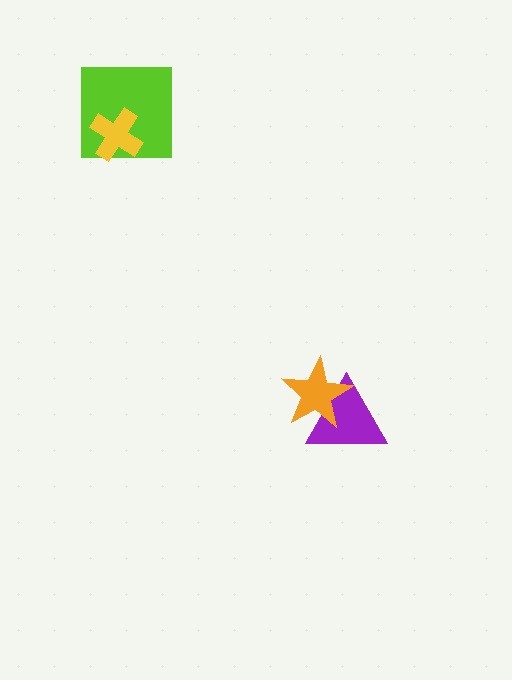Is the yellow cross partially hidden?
No, no other shape covers it.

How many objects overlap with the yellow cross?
1 object overlaps with the yellow cross.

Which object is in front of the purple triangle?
The orange star is in front of the purple triangle.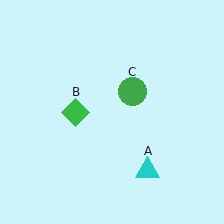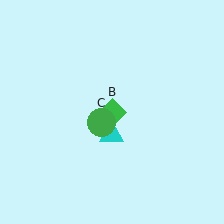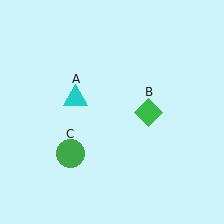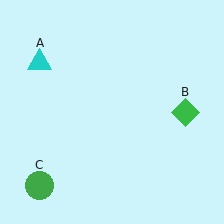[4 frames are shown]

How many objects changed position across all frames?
3 objects changed position: cyan triangle (object A), green diamond (object B), green circle (object C).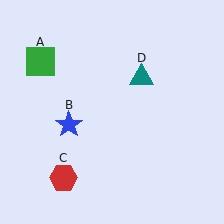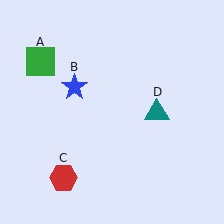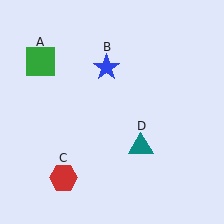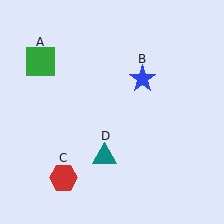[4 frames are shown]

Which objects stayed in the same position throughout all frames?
Green square (object A) and red hexagon (object C) remained stationary.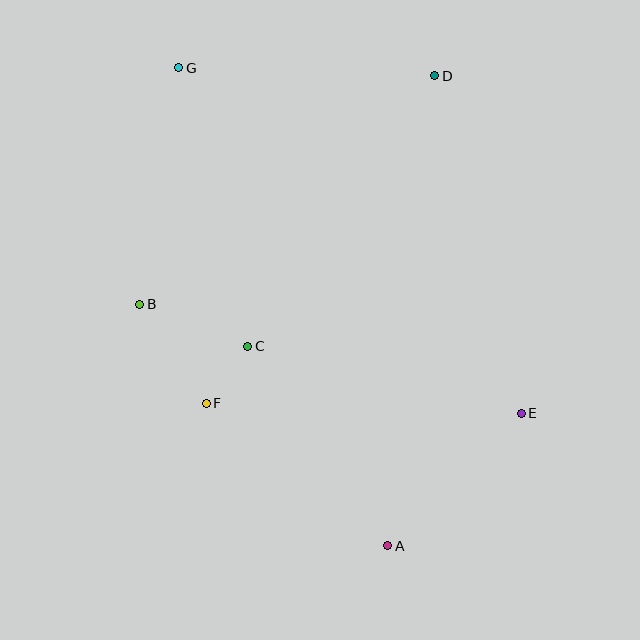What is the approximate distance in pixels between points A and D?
The distance between A and D is approximately 472 pixels.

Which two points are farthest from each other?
Points A and G are farthest from each other.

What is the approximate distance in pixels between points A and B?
The distance between A and B is approximately 346 pixels.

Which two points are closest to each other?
Points C and F are closest to each other.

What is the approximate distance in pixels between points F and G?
The distance between F and G is approximately 337 pixels.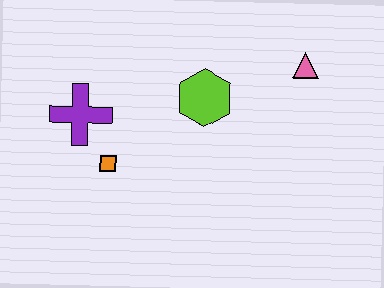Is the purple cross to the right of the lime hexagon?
No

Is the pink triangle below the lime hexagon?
No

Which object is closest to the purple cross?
The orange square is closest to the purple cross.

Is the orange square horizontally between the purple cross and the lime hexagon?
Yes